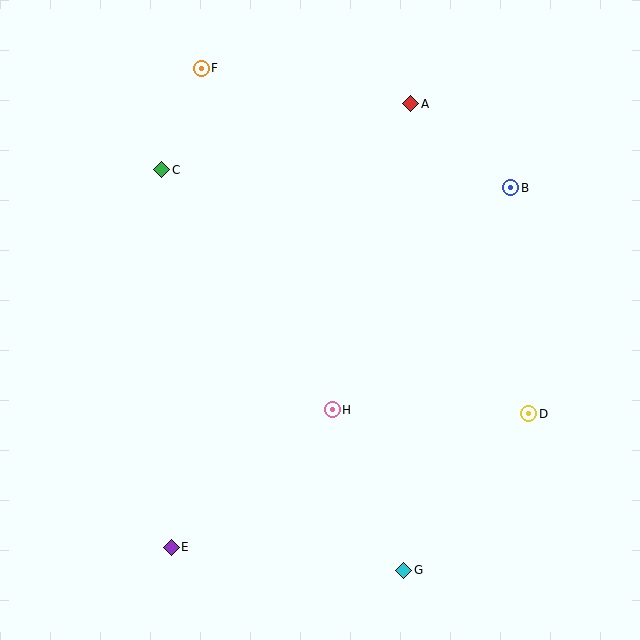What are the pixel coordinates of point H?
Point H is at (332, 410).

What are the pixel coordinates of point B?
Point B is at (511, 188).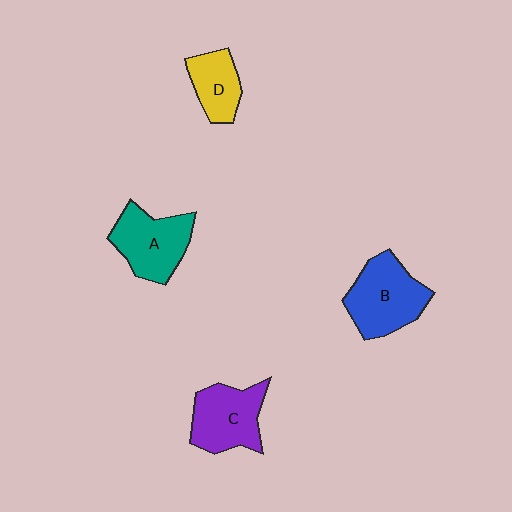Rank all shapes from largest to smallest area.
From largest to smallest: B (blue), A (teal), C (purple), D (yellow).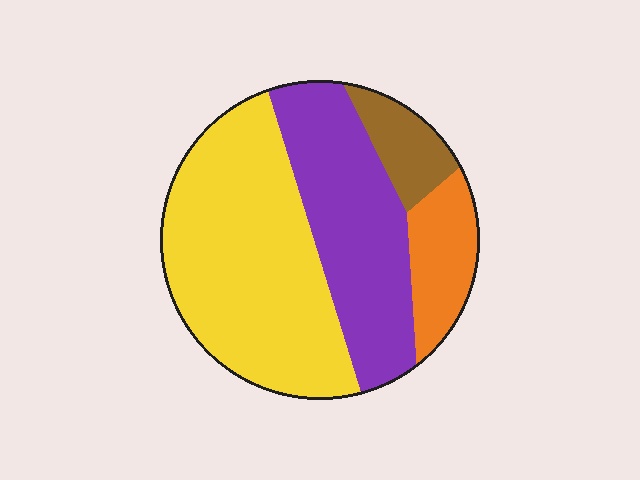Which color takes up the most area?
Yellow, at roughly 50%.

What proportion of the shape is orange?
Orange covers about 10% of the shape.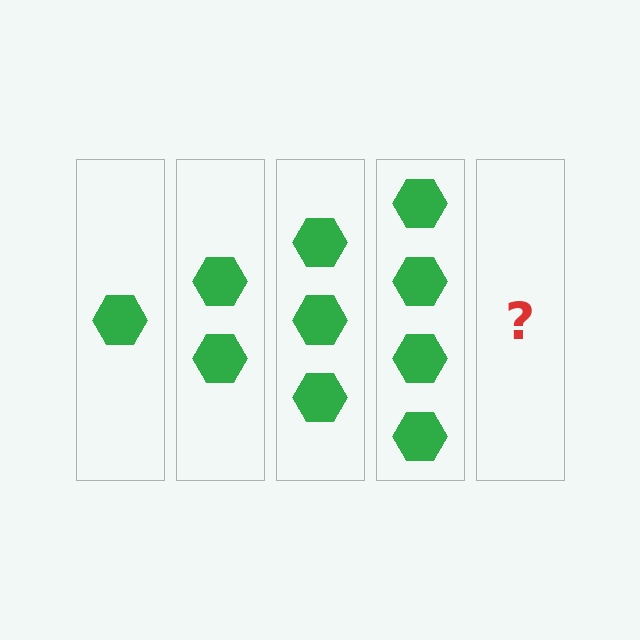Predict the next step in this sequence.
The next step is 5 hexagons.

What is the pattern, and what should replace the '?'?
The pattern is that each step adds one more hexagon. The '?' should be 5 hexagons.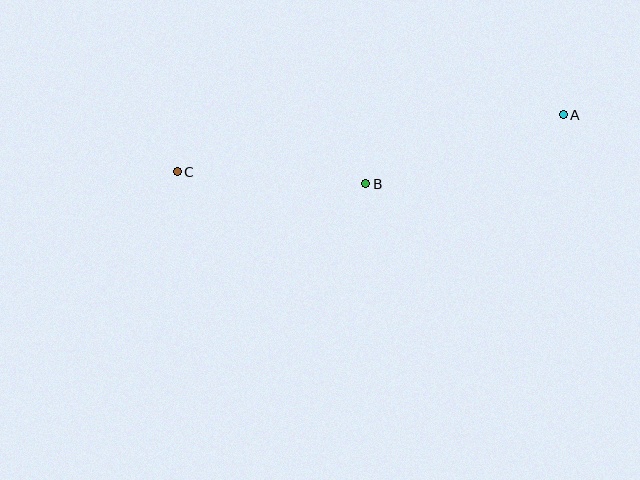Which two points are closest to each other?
Points B and C are closest to each other.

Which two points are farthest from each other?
Points A and C are farthest from each other.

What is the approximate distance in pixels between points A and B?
The distance between A and B is approximately 209 pixels.